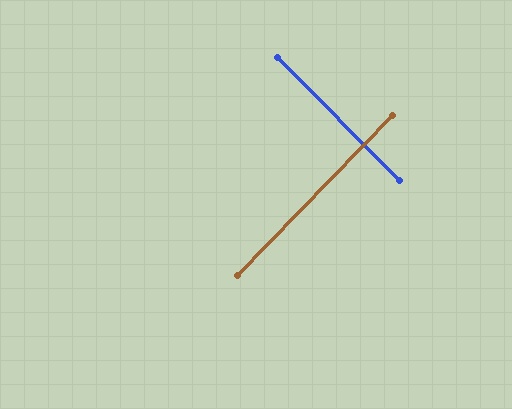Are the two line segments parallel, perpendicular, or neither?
Perpendicular — they meet at approximately 89°.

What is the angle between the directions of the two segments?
Approximately 89 degrees.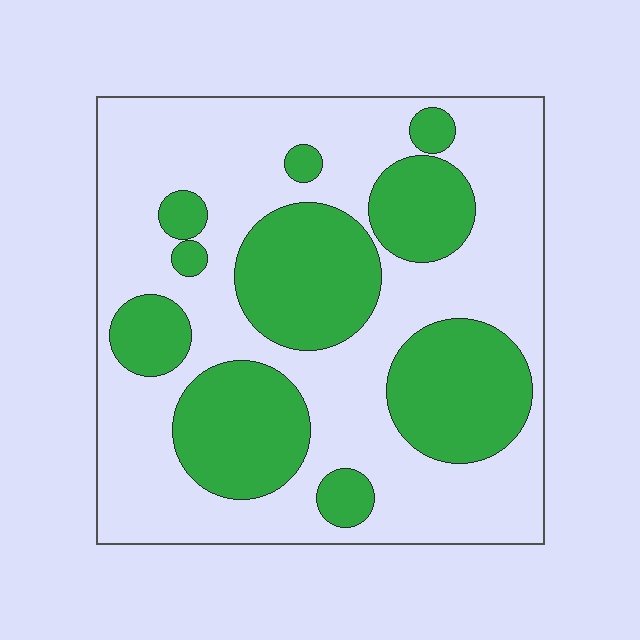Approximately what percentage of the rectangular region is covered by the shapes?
Approximately 35%.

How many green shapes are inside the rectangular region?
10.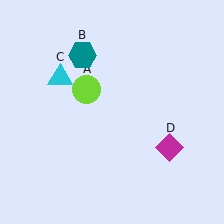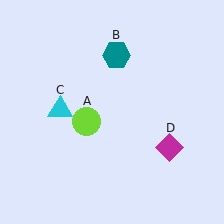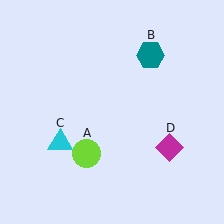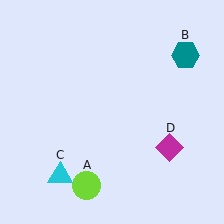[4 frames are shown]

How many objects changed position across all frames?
3 objects changed position: lime circle (object A), teal hexagon (object B), cyan triangle (object C).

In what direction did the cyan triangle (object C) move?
The cyan triangle (object C) moved down.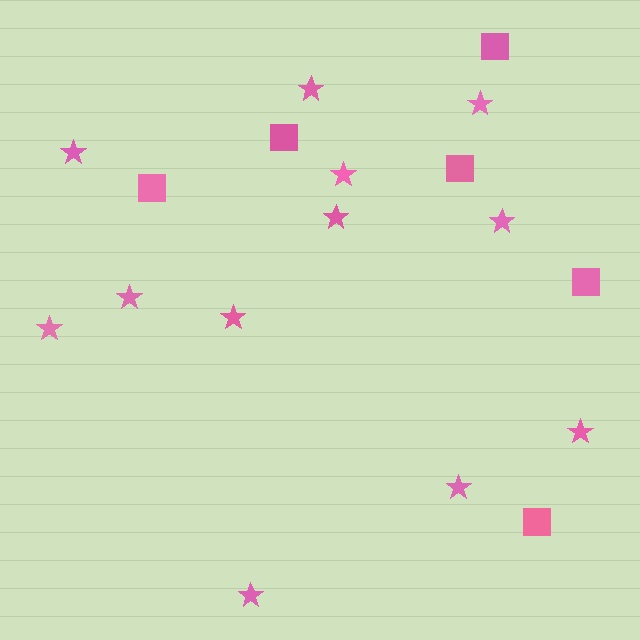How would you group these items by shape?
There are 2 groups: one group of squares (6) and one group of stars (12).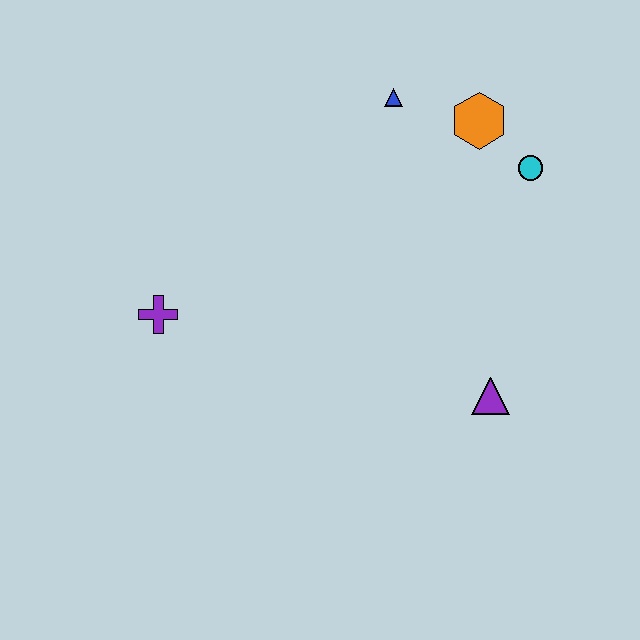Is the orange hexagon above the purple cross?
Yes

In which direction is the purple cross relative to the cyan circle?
The purple cross is to the left of the cyan circle.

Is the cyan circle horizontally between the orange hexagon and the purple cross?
No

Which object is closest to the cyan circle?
The orange hexagon is closest to the cyan circle.